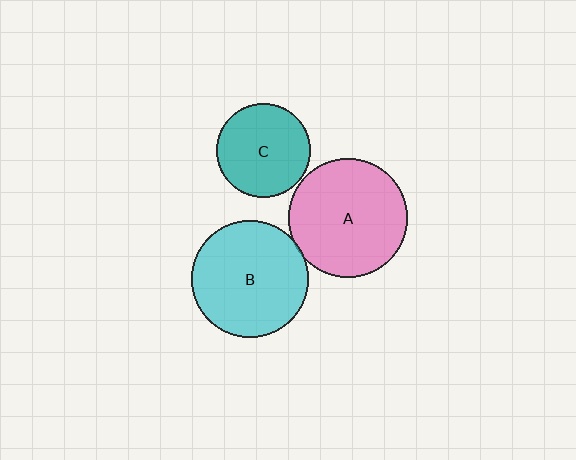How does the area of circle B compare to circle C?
Approximately 1.5 times.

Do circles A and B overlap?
Yes.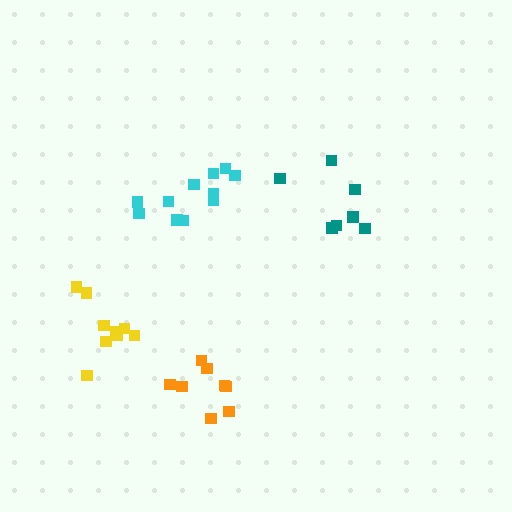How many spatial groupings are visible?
There are 4 spatial groupings.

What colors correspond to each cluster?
The clusters are colored: yellow, cyan, teal, orange.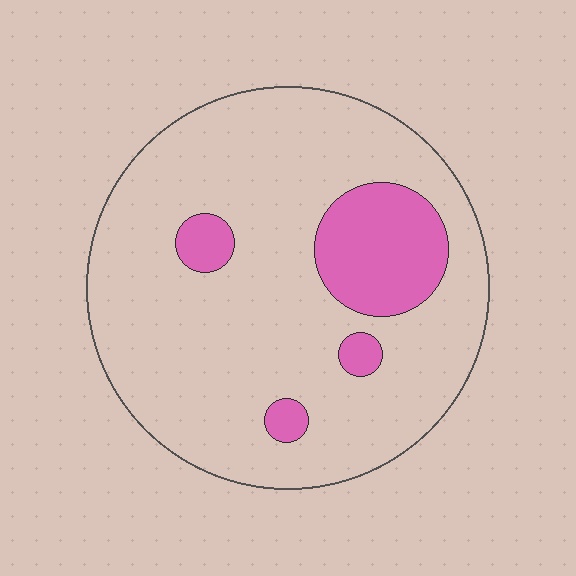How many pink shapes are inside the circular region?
4.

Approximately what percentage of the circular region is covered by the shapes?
Approximately 15%.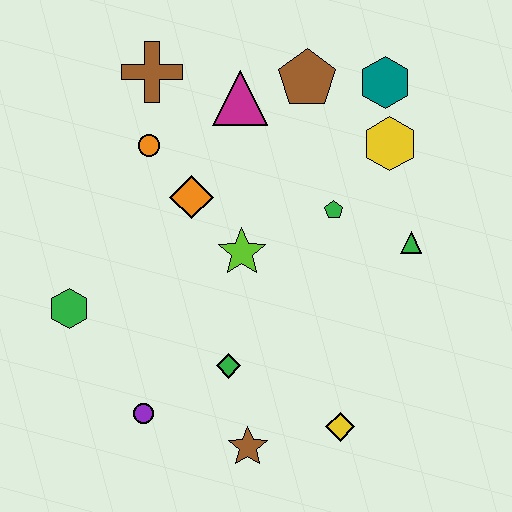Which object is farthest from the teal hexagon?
The purple circle is farthest from the teal hexagon.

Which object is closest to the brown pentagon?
The magenta triangle is closest to the brown pentagon.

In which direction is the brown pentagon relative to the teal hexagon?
The brown pentagon is to the left of the teal hexagon.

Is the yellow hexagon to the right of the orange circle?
Yes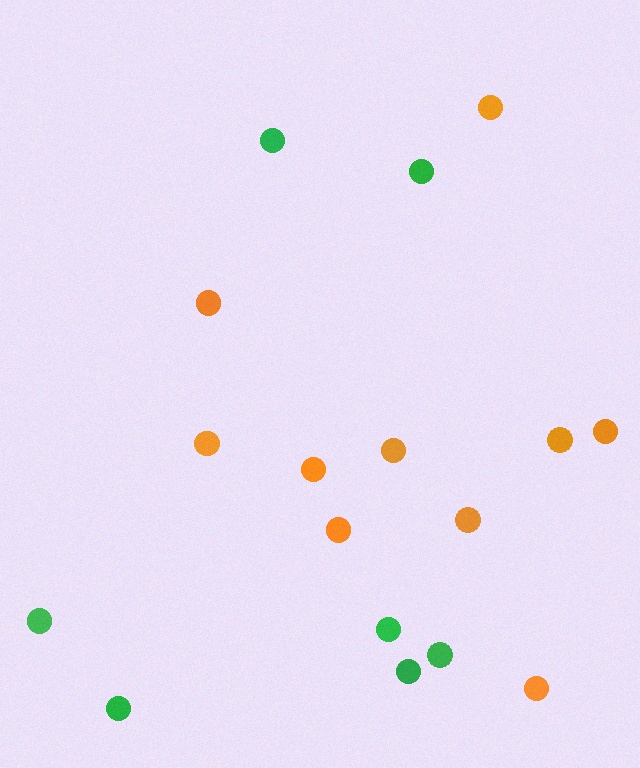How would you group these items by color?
There are 2 groups: one group of green circles (7) and one group of orange circles (10).